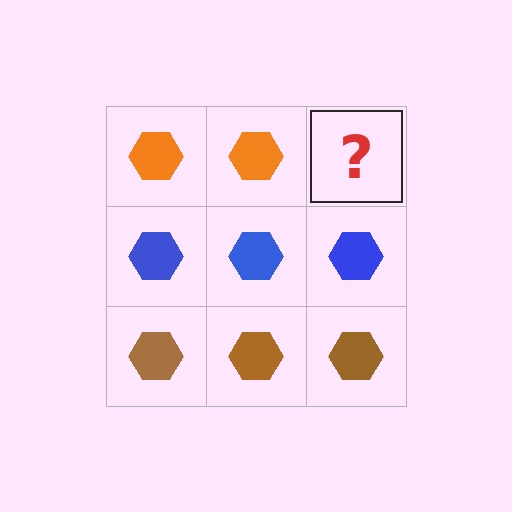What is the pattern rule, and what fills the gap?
The rule is that each row has a consistent color. The gap should be filled with an orange hexagon.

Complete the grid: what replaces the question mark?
The question mark should be replaced with an orange hexagon.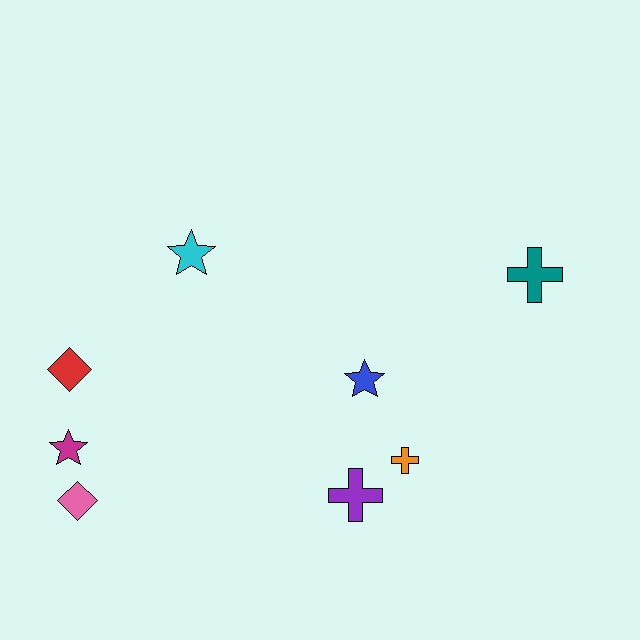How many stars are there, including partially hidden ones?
There are 3 stars.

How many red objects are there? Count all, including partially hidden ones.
There is 1 red object.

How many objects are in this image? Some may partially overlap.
There are 8 objects.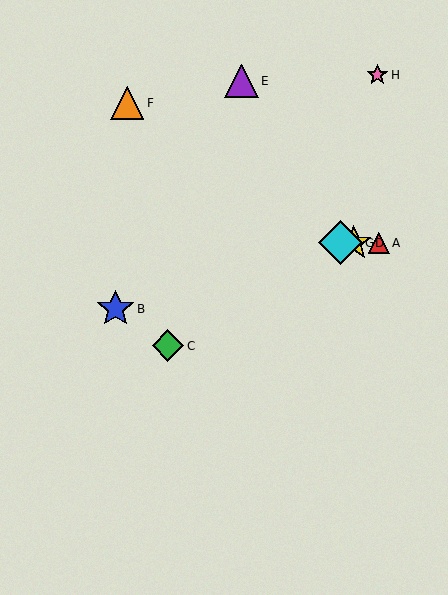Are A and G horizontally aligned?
Yes, both are at y≈243.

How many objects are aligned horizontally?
3 objects (A, D, G) are aligned horizontally.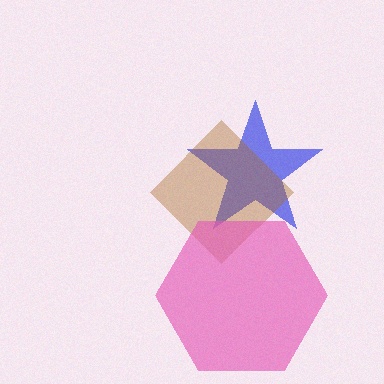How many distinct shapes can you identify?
There are 3 distinct shapes: a blue star, a brown diamond, a pink hexagon.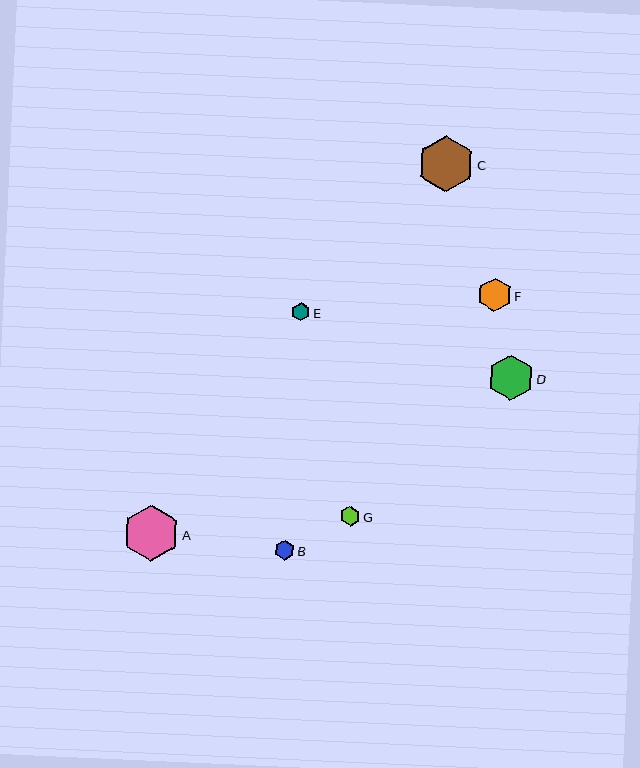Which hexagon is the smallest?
Hexagon E is the smallest with a size of approximately 18 pixels.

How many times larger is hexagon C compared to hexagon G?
Hexagon C is approximately 2.9 times the size of hexagon G.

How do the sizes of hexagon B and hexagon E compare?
Hexagon B and hexagon E are approximately the same size.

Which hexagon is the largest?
Hexagon C is the largest with a size of approximately 57 pixels.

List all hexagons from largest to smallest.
From largest to smallest: C, A, D, F, B, G, E.